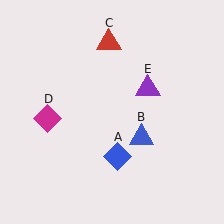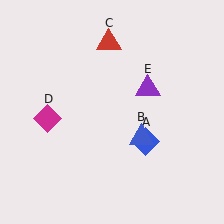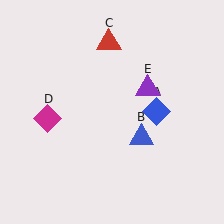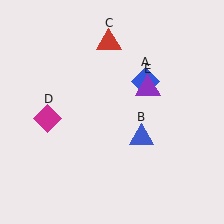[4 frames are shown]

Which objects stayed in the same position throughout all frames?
Blue triangle (object B) and red triangle (object C) and magenta diamond (object D) and purple triangle (object E) remained stationary.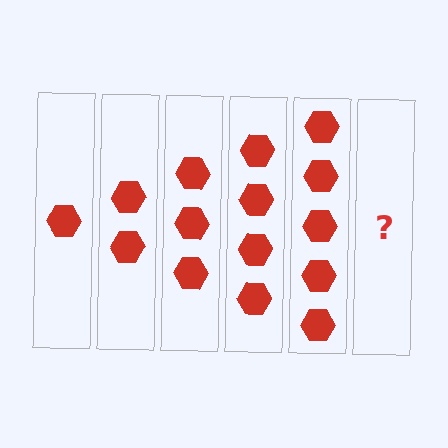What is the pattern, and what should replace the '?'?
The pattern is that each step adds one more hexagon. The '?' should be 6 hexagons.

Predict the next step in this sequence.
The next step is 6 hexagons.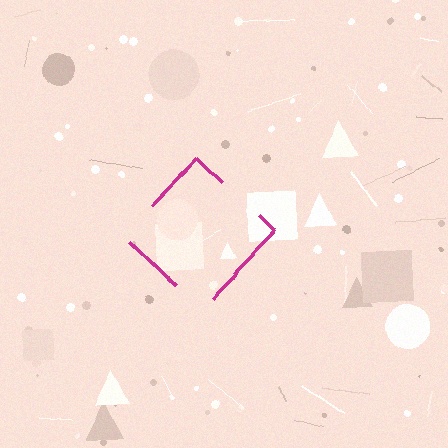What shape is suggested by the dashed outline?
The dashed outline suggests a diamond.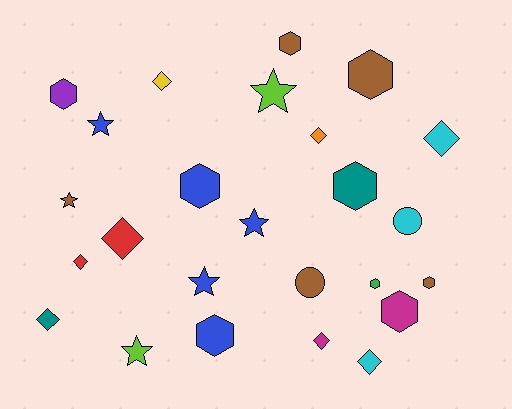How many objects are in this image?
There are 25 objects.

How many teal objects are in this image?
There are 2 teal objects.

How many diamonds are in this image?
There are 8 diamonds.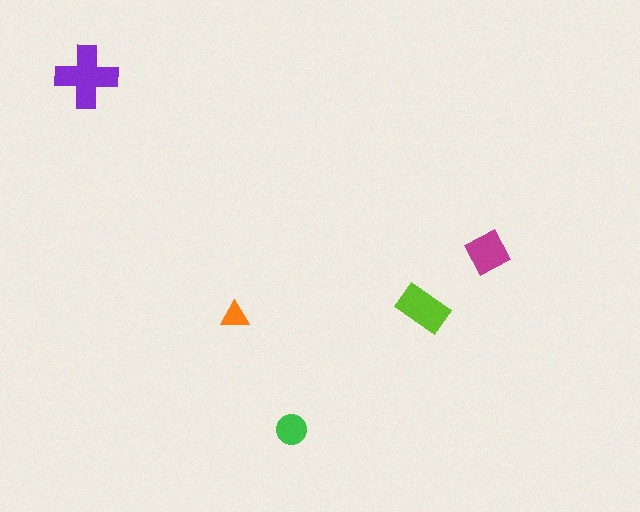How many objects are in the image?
There are 5 objects in the image.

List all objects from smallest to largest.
The orange triangle, the green circle, the magenta square, the lime rectangle, the purple cross.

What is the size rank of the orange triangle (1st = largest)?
5th.